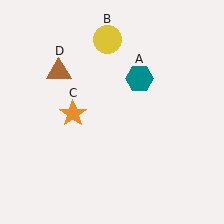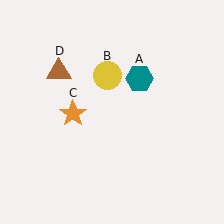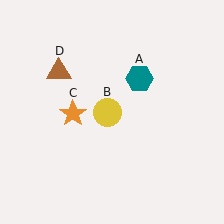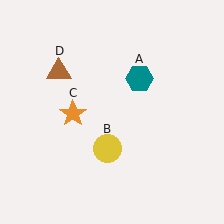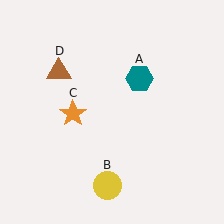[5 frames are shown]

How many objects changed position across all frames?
1 object changed position: yellow circle (object B).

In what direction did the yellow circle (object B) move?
The yellow circle (object B) moved down.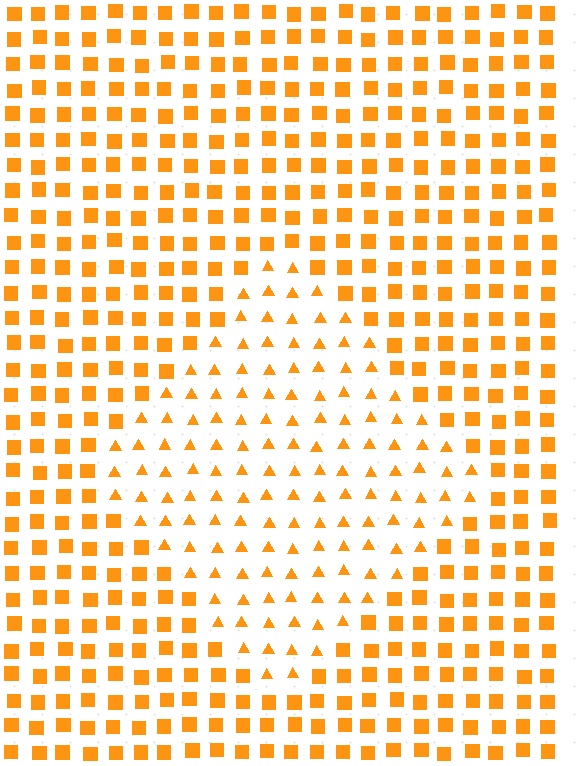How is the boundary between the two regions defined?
The boundary is defined by a change in element shape: triangles inside vs. squares outside. All elements share the same color and spacing.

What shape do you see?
I see a diamond.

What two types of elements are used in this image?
The image uses triangles inside the diamond region and squares outside it.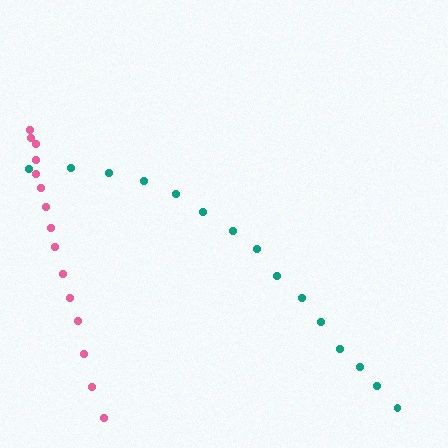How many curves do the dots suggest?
There are 2 distinct paths.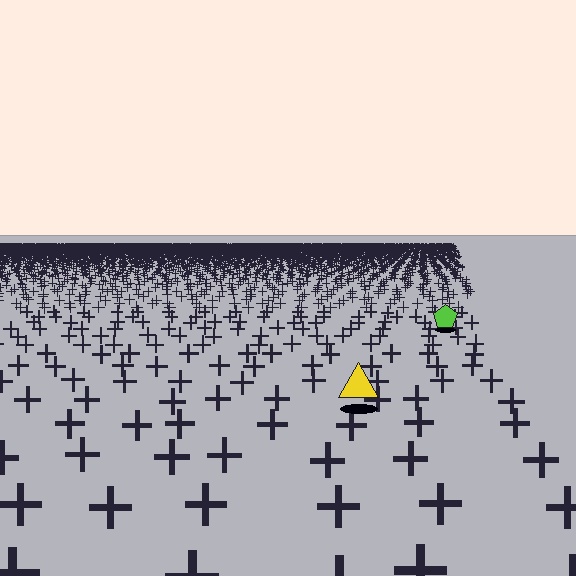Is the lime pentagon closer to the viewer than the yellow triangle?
No. The yellow triangle is closer — you can tell from the texture gradient: the ground texture is coarser near it.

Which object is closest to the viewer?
The yellow triangle is closest. The texture marks near it are larger and more spread out.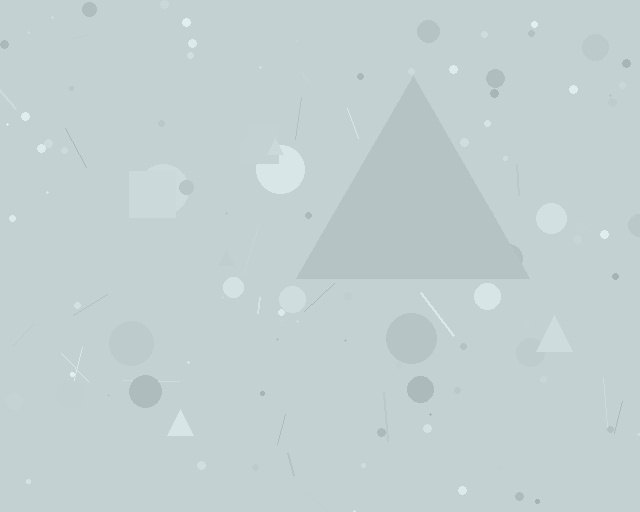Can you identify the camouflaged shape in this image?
The camouflaged shape is a triangle.